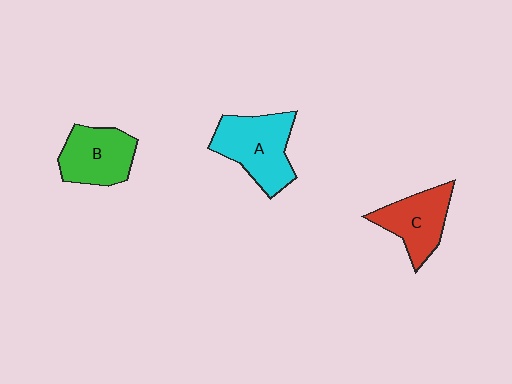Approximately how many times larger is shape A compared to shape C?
Approximately 1.3 times.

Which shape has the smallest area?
Shape C (red).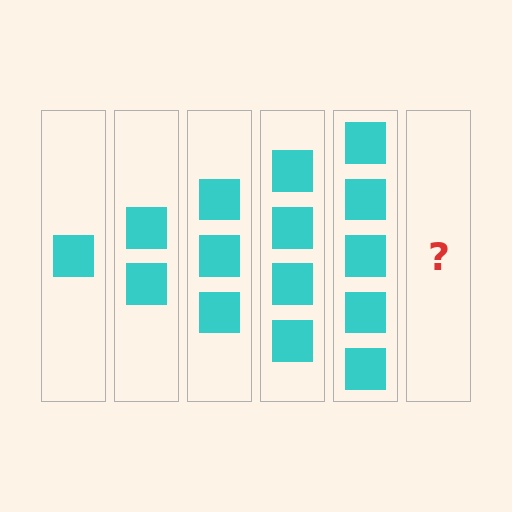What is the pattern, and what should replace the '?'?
The pattern is that each step adds one more square. The '?' should be 6 squares.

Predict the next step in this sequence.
The next step is 6 squares.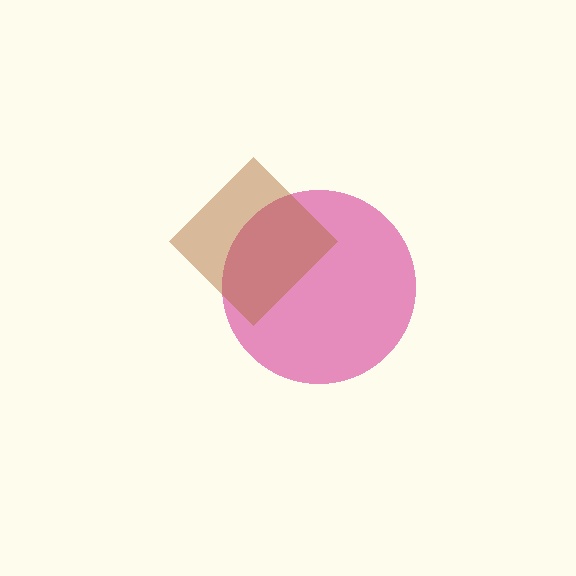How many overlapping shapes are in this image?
There are 2 overlapping shapes in the image.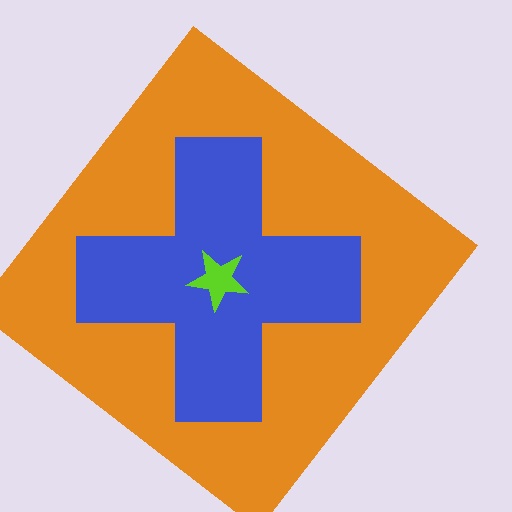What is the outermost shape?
The orange diamond.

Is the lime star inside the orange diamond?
Yes.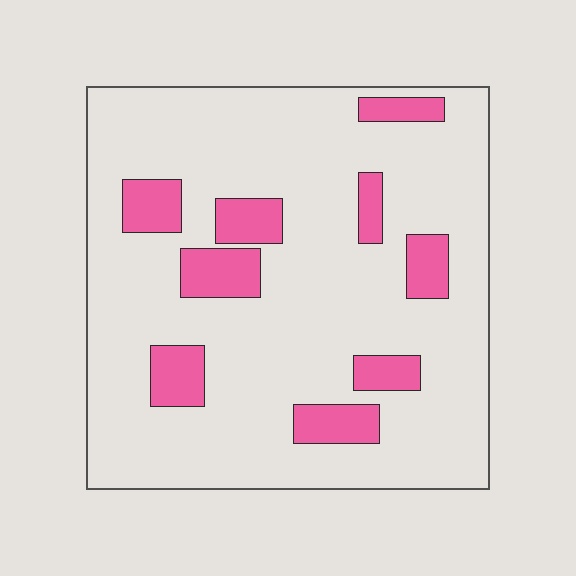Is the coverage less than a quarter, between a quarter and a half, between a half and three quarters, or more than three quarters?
Less than a quarter.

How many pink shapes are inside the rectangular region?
9.